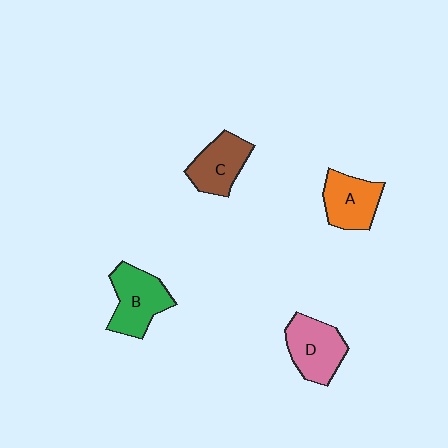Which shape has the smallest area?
Shape C (brown).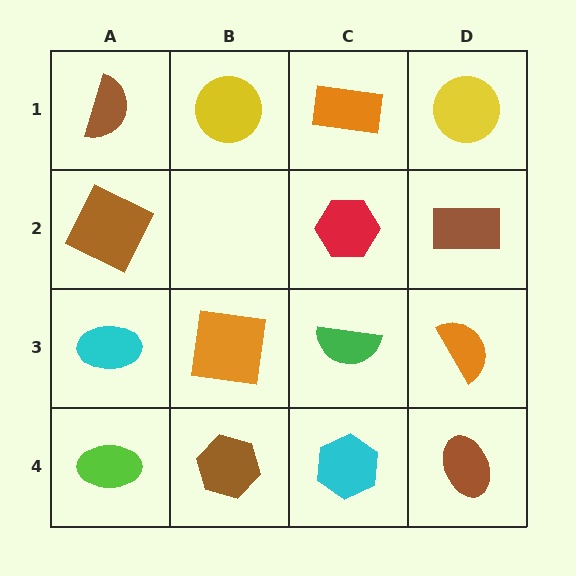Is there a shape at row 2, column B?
No, that cell is empty.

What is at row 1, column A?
A brown semicircle.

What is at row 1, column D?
A yellow circle.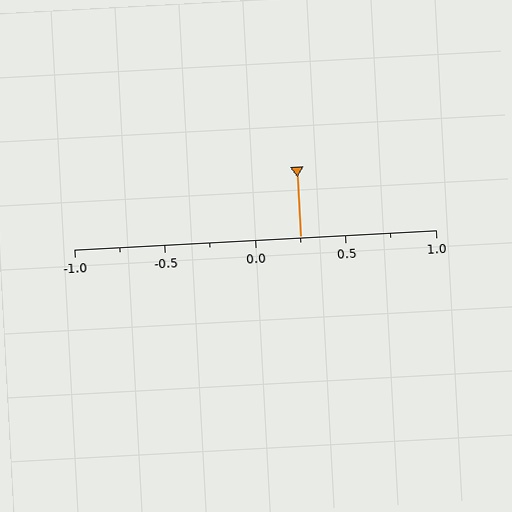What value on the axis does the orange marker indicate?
The marker indicates approximately 0.25.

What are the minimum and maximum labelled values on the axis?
The axis runs from -1.0 to 1.0.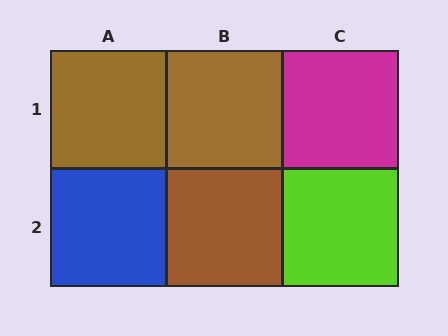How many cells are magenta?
1 cell is magenta.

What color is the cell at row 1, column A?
Brown.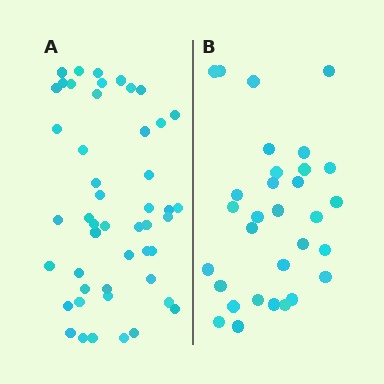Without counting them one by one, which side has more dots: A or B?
Region A (the left region) has more dots.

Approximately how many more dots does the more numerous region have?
Region A has approximately 15 more dots than region B.